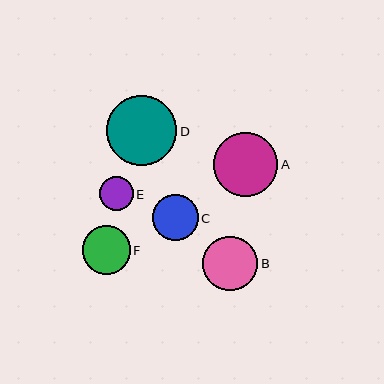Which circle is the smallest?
Circle E is the smallest with a size of approximately 34 pixels.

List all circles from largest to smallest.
From largest to smallest: D, A, B, F, C, E.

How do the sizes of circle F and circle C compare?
Circle F and circle C are approximately the same size.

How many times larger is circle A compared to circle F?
Circle A is approximately 1.3 times the size of circle F.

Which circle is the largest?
Circle D is the largest with a size of approximately 70 pixels.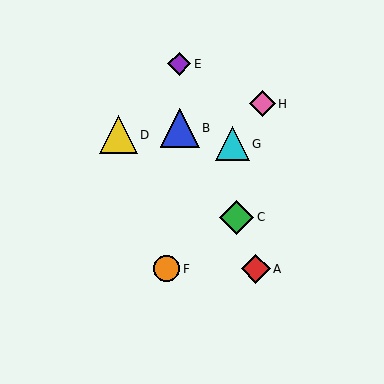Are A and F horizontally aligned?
Yes, both are at y≈269.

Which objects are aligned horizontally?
Objects A, F are aligned horizontally.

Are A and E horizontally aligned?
No, A is at y≈269 and E is at y≈64.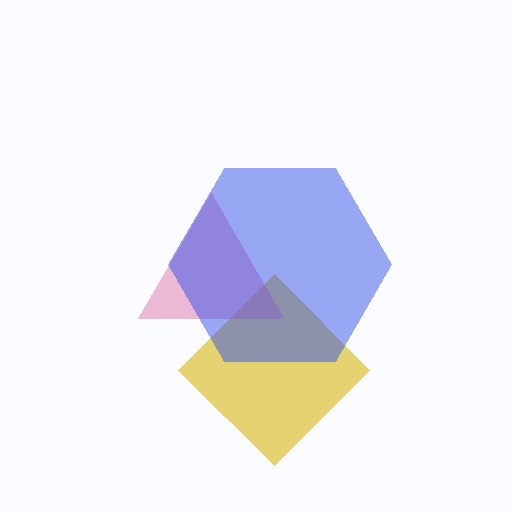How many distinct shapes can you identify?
There are 3 distinct shapes: a yellow diamond, a pink triangle, a blue hexagon.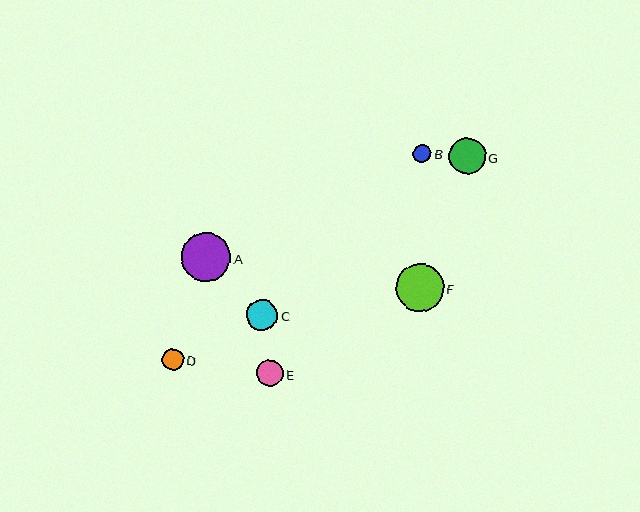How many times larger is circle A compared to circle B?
Circle A is approximately 2.8 times the size of circle B.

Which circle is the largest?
Circle A is the largest with a size of approximately 50 pixels.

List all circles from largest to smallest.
From largest to smallest: A, F, G, C, E, D, B.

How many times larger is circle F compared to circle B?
Circle F is approximately 2.7 times the size of circle B.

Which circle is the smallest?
Circle B is the smallest with a size of approximately 18 pixels.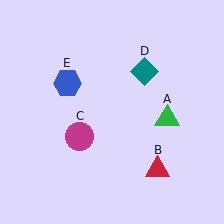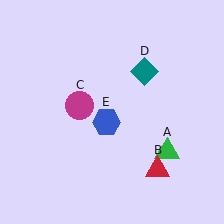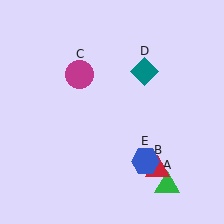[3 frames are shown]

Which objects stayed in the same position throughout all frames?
Red triangle (object B) and teal diamond (object D) remained stationary.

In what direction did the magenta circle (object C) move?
The magenta circle (object C) moved up.